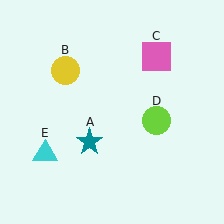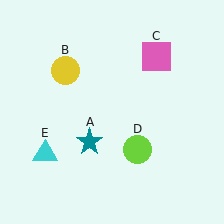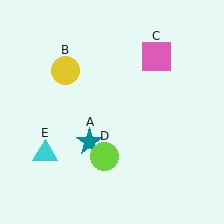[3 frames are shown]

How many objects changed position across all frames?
1 object changed position: lime circle (object D).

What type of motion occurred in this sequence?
The lime circle (object D) rotated clockwise around the center of the scene.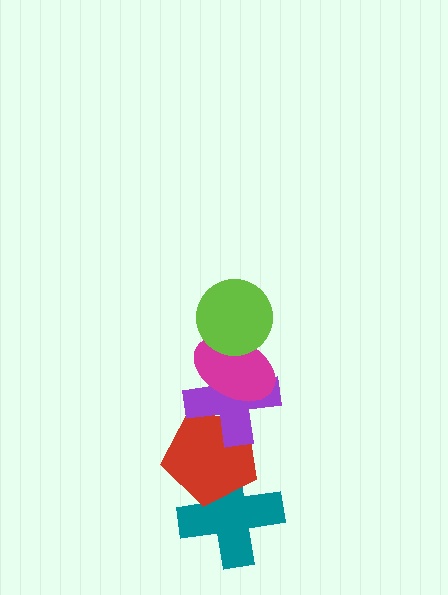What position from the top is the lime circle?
The lime circle is 1st from the top.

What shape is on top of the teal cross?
The red pentagon is on top of the teal cross.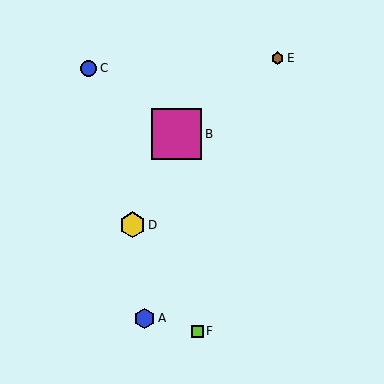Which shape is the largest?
The magenta square (labeled B) is the largest.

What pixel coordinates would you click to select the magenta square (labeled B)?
Click at (177, 134) to select the magenta square B.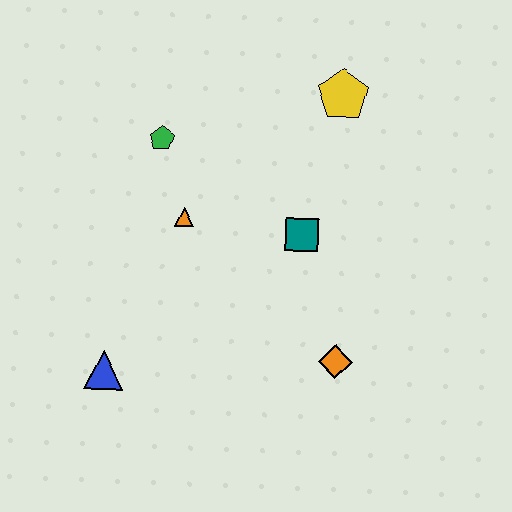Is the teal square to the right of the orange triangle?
Yes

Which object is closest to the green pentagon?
The orange triangle is closest to the green pentagon.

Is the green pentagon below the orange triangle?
No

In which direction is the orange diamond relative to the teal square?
The orange diamond is below the teal square.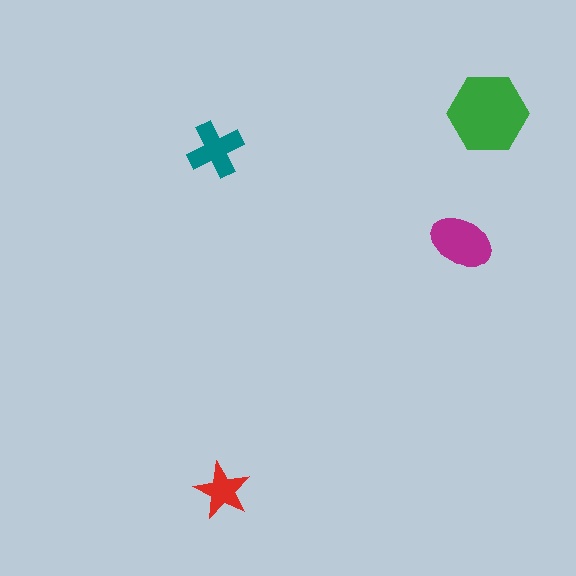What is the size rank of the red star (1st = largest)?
4th.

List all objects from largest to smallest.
The green hexagon, the magenta ellipse, the teal cross, the red star.